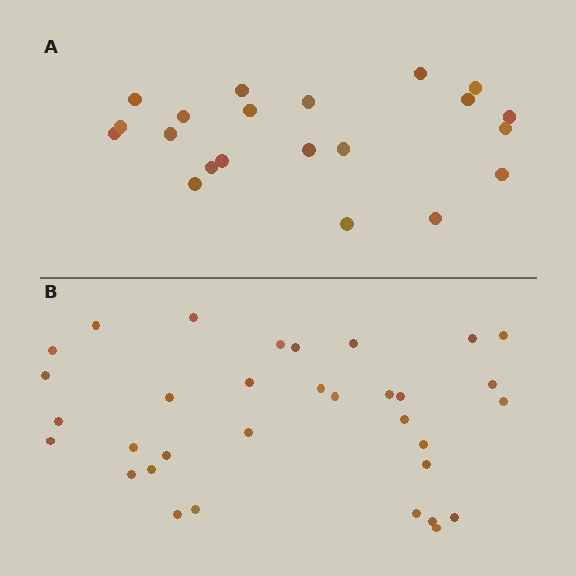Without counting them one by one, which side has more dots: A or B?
Region B (the bottom region) has more dots.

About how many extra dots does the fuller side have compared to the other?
Region B has roughly 12 or so more dots than region A.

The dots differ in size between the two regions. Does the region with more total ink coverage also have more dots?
No. Region A has more total ink coverage because its dots are larger, but region B actually contains more individual dots. Total area can be misleading — the number of items is what matters here.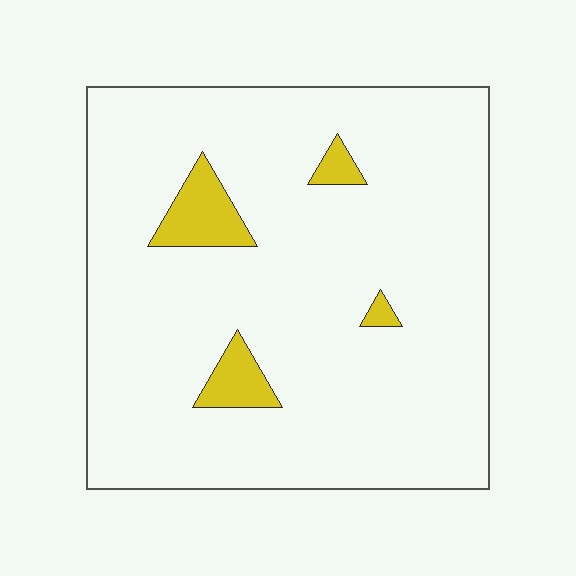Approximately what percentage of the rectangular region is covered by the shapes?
Approximately 5%.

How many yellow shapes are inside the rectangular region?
4.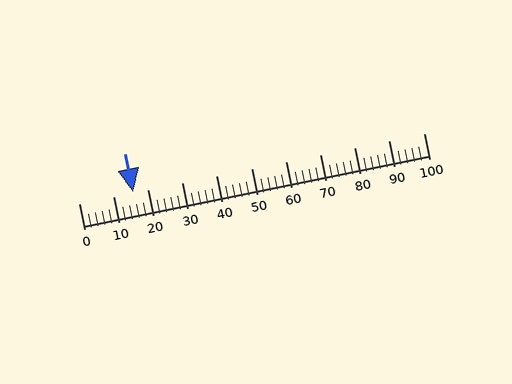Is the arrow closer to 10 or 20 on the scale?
The arrow is closer to 20.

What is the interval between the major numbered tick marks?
The major tick marks are spaced 10 units apart.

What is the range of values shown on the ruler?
The ruler shows values from 0 to 100.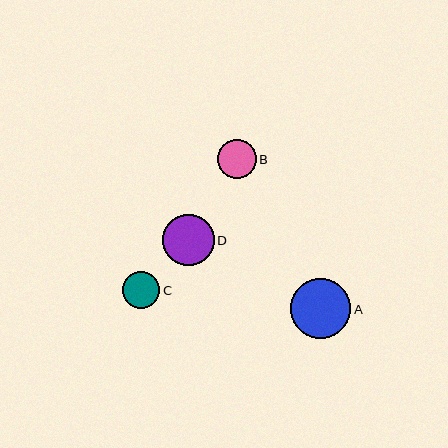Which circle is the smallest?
Circle C is the smallest with a size of approximately 37 pixels.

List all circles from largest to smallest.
From largest to smallest: A, D, B, C.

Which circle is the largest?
Circle A is the largest with a size of approximately 60 pixels.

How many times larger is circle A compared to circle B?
Circle A is approximately 1.5 times the size of circle B.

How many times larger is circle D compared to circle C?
Circle D is approximately 1.4 times the size of circle C.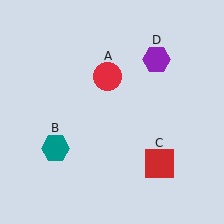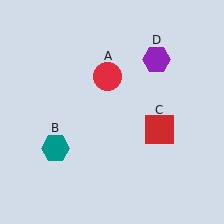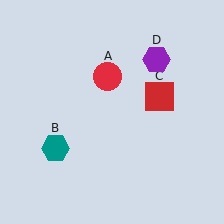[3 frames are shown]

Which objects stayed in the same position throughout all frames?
Red circle (object A) and teal hexagon (object B) and purple hexagon (object D) remained stationary.